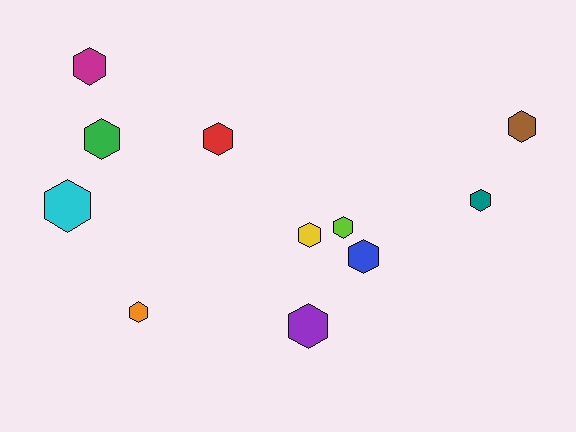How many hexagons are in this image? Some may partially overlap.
There are 11 hexagons.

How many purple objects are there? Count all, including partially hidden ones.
There is 1 purple object.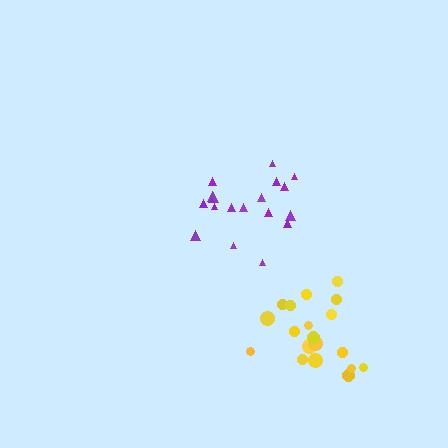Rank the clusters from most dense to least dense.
purple, yellow.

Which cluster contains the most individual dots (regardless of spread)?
Yellow (19).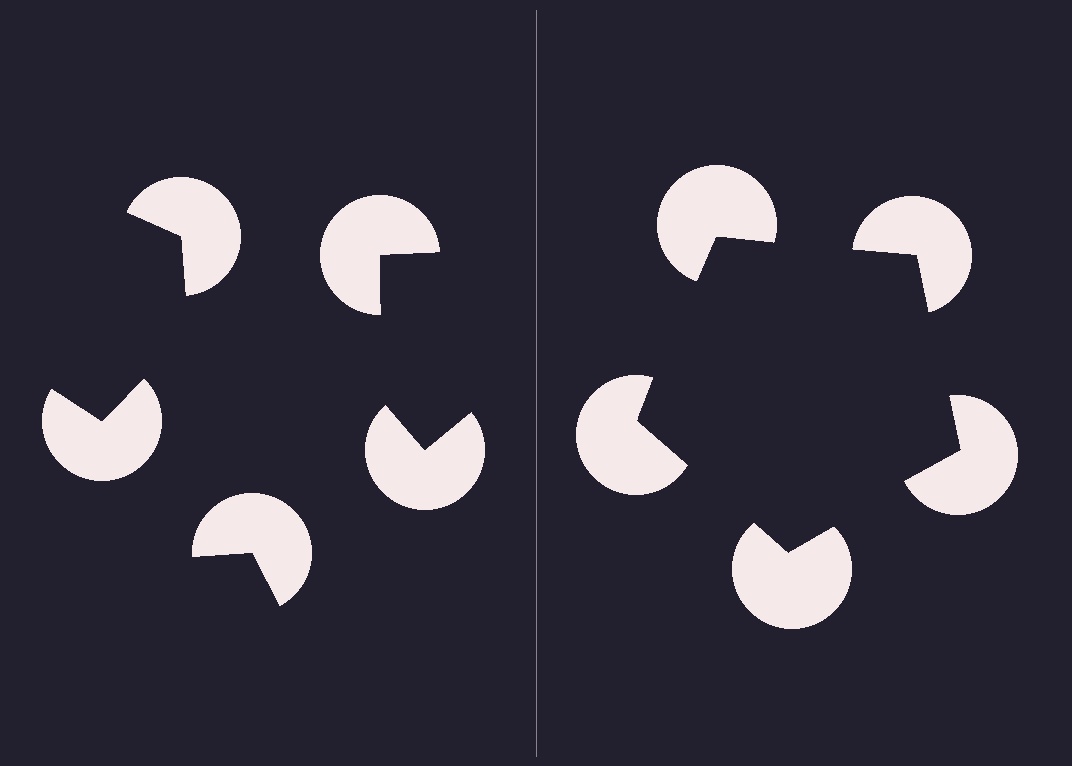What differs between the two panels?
The pac-man discs are positioned identically on both sides; only the wedge orientations differ. On the right they align to a pentagon; on the left they are misaligned.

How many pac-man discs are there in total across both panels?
10 — 5 on each side.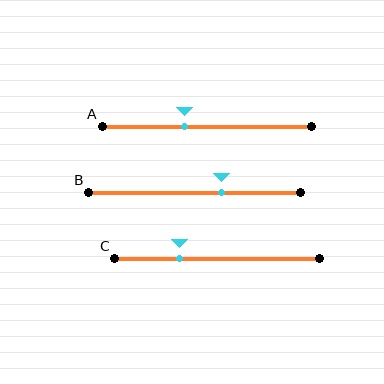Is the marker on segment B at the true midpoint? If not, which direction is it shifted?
No, the marker on segment B is shifted to the right by about 13% of the segment length.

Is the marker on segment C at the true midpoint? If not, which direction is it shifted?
No, the marker on segment C is shifted to the left by about 19% of the segment length.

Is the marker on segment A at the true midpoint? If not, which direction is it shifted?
No, the marker on segment A is shifted to the left by about 11% of the segment length.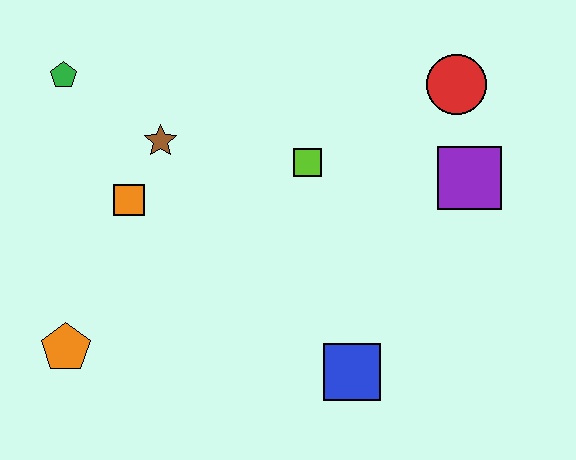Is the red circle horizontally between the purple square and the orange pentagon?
Yes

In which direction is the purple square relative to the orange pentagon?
The purple square is to the right of the orange pentagon.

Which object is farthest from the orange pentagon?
The red circle is farthest from the orange pentagon.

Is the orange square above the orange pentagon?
Yes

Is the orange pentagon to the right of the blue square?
No